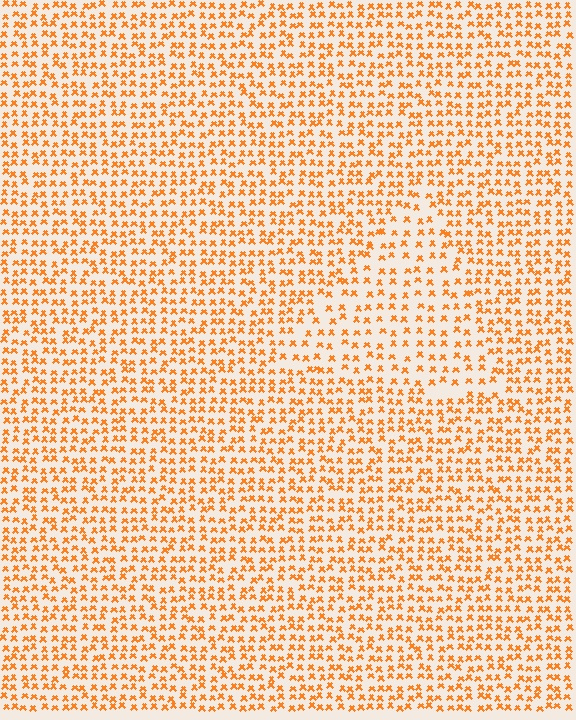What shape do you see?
I see a triangle.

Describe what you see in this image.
The image contains small orange elements arranged at two different densities. A triangle-shaped region is visible where the elements are less densely packed than the surrounding area.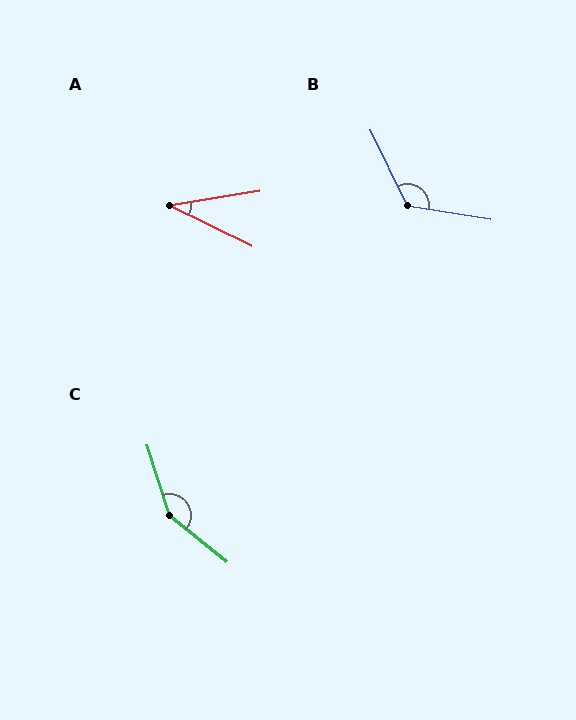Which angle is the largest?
C, at approximately 146 degrees.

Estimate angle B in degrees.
Approximately 125 degrees.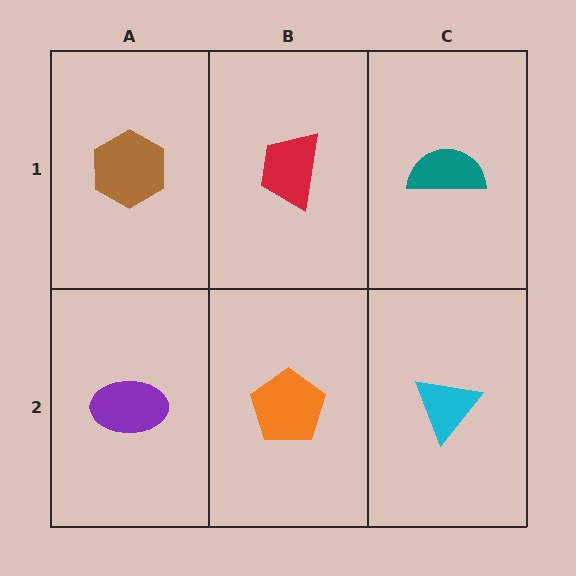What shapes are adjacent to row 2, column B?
A red trapezoid (row 1, column B), a purple ellipse (row 2, column A), a cyan triangle (row 2, column C).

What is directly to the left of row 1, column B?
A brown hexagon.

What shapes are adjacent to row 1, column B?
An orange pentagon (row 2, column B), a brown hexagon (row 1, column A), a teal semicircle (row 1, column C).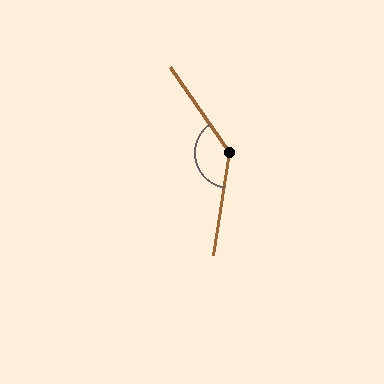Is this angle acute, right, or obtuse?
It is obtuse.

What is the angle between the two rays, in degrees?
Approximately 136 degrees.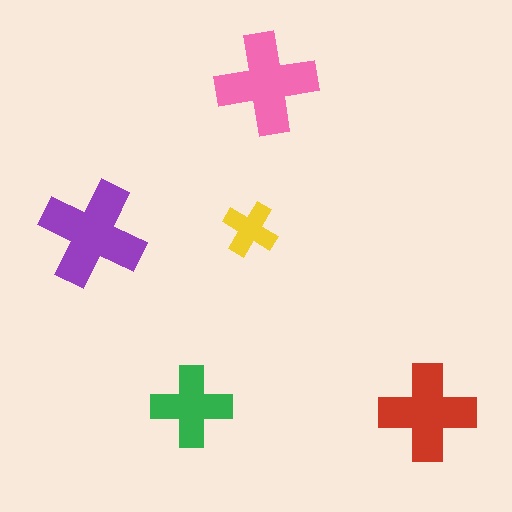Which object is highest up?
The pink cross is topmost.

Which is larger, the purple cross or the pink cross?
The purple one.